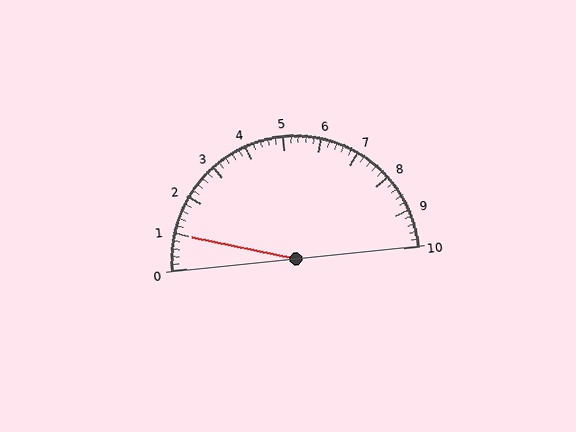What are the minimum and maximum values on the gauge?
The gauge ranges from 0 to 10.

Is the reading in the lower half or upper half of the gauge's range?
The reading is in the lower half of the range (0 to 10).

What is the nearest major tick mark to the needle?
The nearest major tick mark is 1.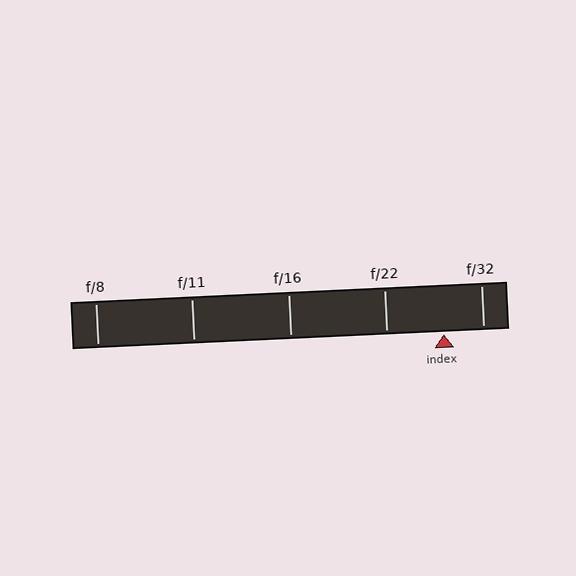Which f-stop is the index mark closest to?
The index mark is closest to f/32.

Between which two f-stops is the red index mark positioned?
The index mark is between f/22 and f/32.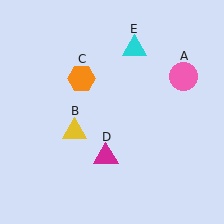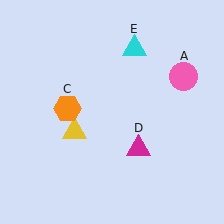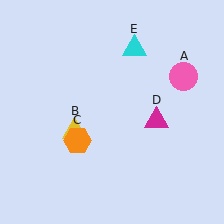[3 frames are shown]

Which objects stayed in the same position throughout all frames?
Pink circle (object A) and yellow triangle (object B) and cyan triangle (object E) remained stationary.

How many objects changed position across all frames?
2 objects changed position: orange hexagon (object C), magenta triangle (object D).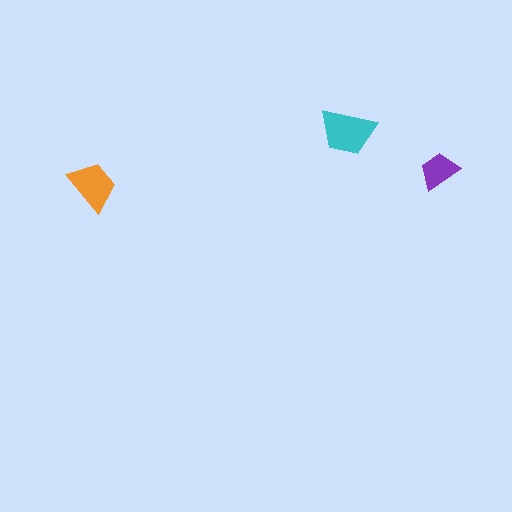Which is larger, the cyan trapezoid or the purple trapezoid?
The cyan one.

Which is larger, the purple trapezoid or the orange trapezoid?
The orange one.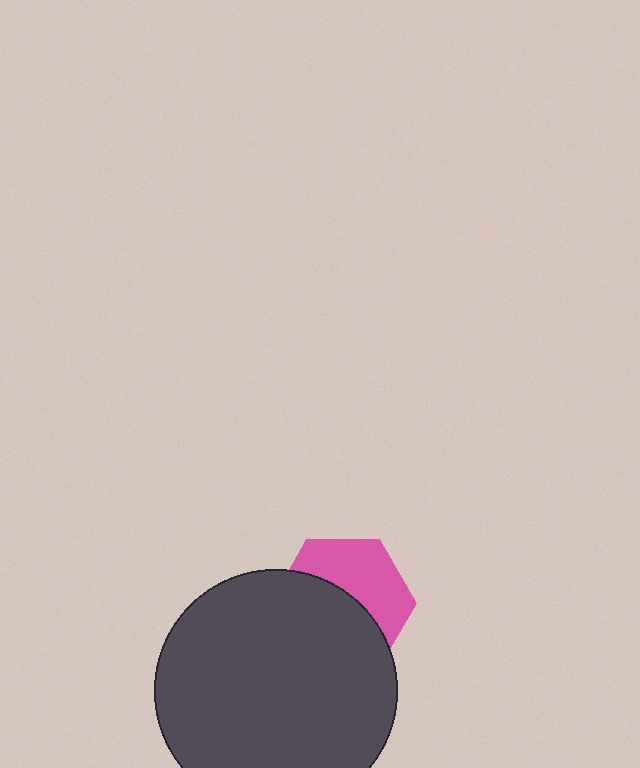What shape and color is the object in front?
The object in front is a dark gray circle.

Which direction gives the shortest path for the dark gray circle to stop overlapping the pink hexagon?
Moving down gives the shortest separation.